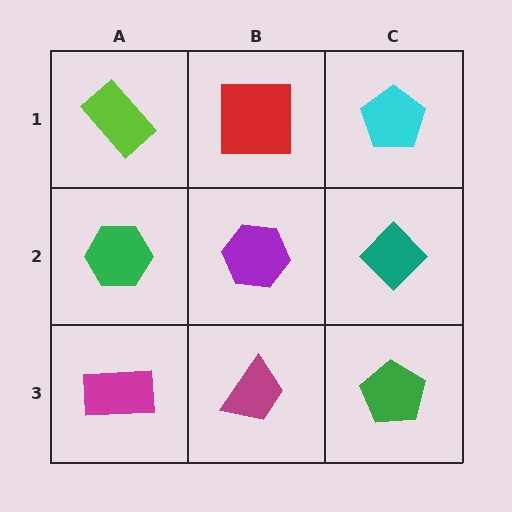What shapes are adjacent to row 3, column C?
A teal diamond (row 2, column C), a magenta trapezoid (row 3, column B).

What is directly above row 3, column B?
A purple hexagon.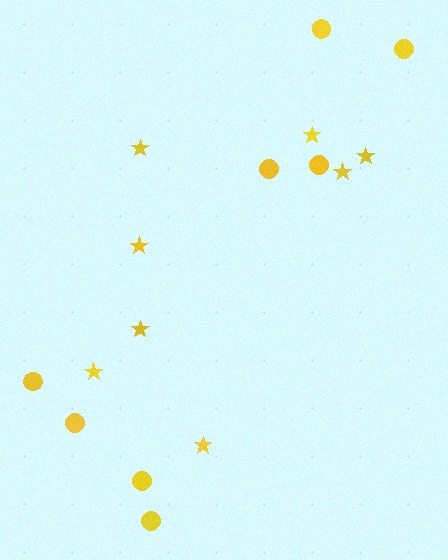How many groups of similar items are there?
There are 2 groups: one group of circles (8) and one group of stars (8).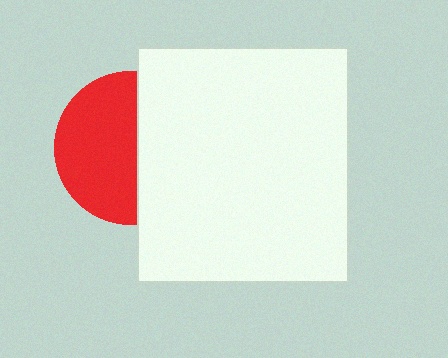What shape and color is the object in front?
The object in front is a white rectangle.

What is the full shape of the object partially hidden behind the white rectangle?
The partially hidden object is a red circle.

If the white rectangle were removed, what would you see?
You would see the complete red circle.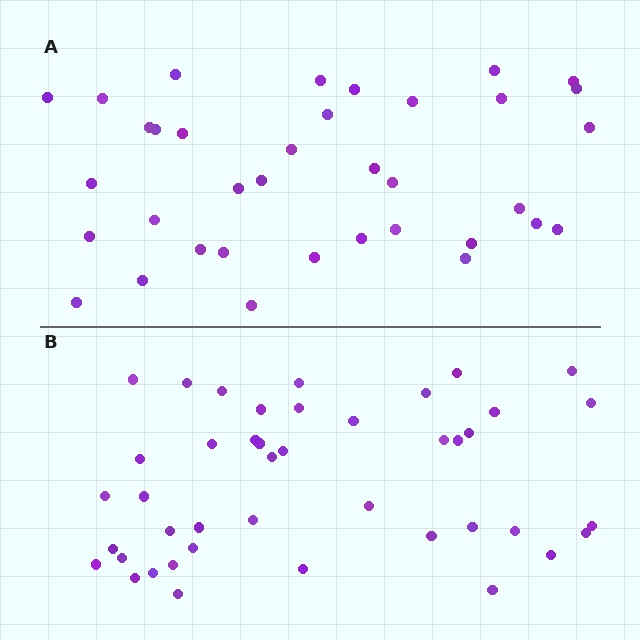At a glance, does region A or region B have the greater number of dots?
Region B (the bottom region) has more dots.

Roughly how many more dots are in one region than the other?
Region B has roughly 8 or so more dots than region A.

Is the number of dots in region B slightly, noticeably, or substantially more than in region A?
Region B has only slightly more — the two regions are fairly close. The ratio is roughly 1.2 to 1.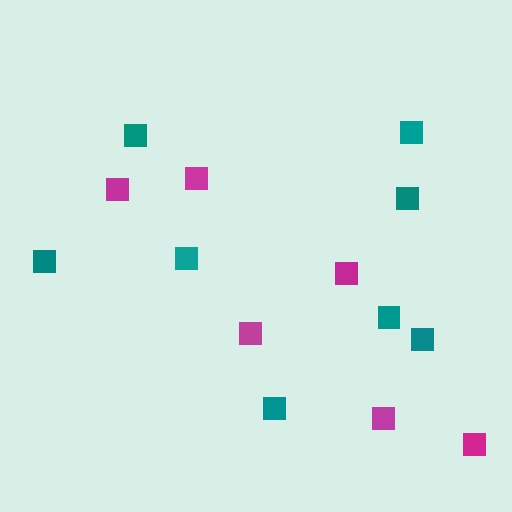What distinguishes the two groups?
There are 2 groups: one group of magenta squares (6) and one group of teal squares (8).